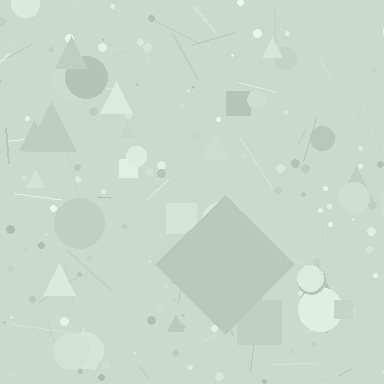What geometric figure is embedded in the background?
A diamond is embedded in the background.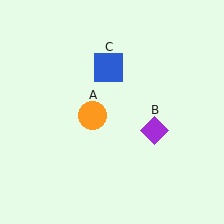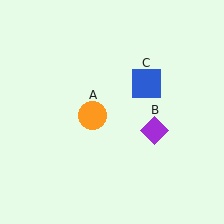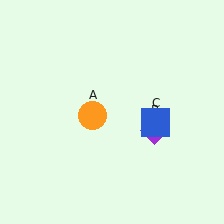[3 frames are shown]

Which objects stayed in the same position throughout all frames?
Orange circle (object A) and purple diamond (object B) remained stationary.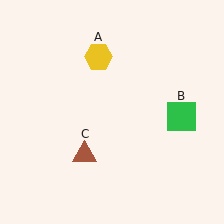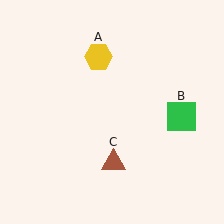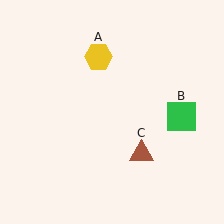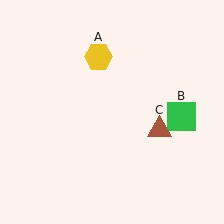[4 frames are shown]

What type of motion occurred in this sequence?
The brown triangle (object C) rotated counterclockwise around the center of the scene.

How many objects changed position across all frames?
1 object changed position: brown triangle (object C).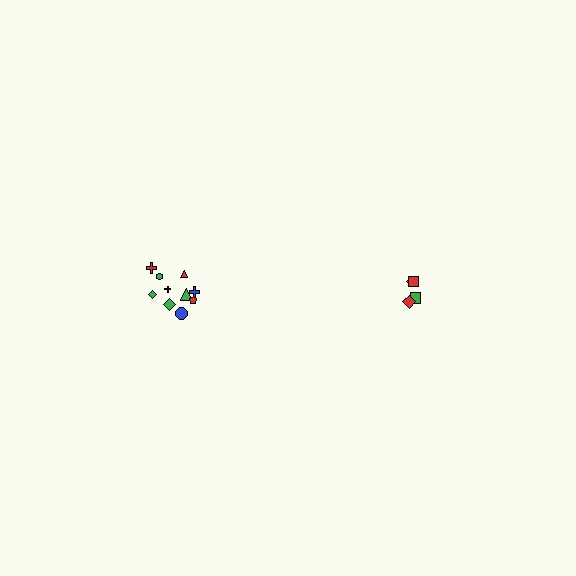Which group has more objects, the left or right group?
The left group.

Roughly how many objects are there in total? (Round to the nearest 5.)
Roughly 15 objects in total.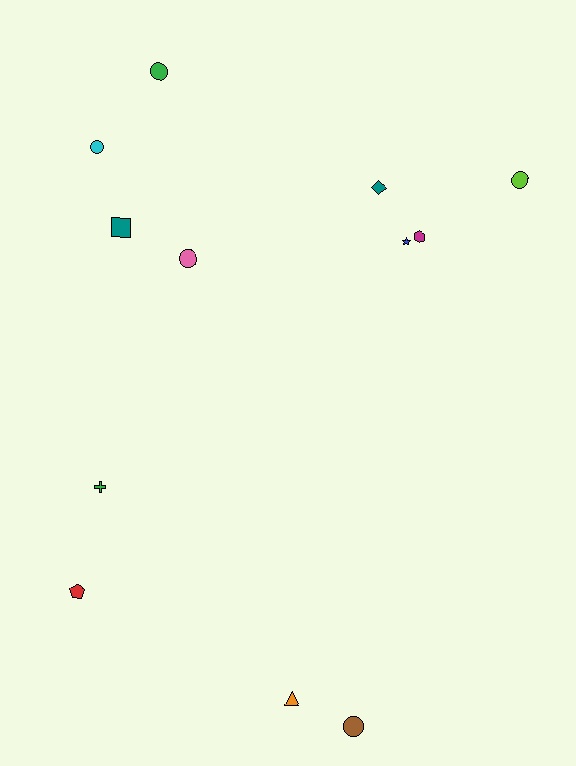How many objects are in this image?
There are 12 objects.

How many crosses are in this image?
There is 1 cross.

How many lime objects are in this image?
There is 1 lime object.